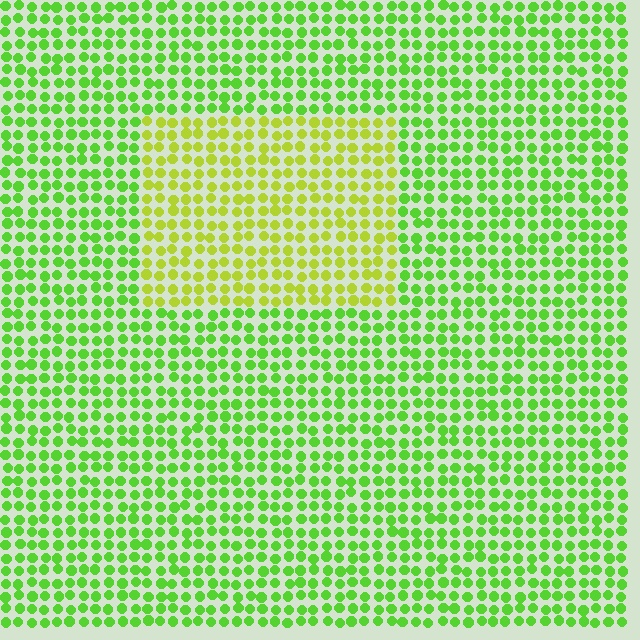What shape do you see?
I see a rectangle.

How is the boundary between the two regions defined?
The boundary is defined purely by a slight shift in hue (about 34 degrees). Spacing, size, and orientation are identical on both sides.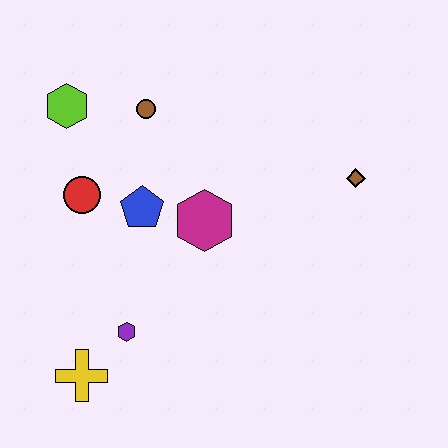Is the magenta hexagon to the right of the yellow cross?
Yes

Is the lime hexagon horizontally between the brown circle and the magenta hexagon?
No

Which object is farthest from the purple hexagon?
The brown diamond is farthest from the purple hexagon.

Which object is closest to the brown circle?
The lime hexagon is closest to the brown circle.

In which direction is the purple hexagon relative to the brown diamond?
The purple hexagon is to the left of the brown diamond.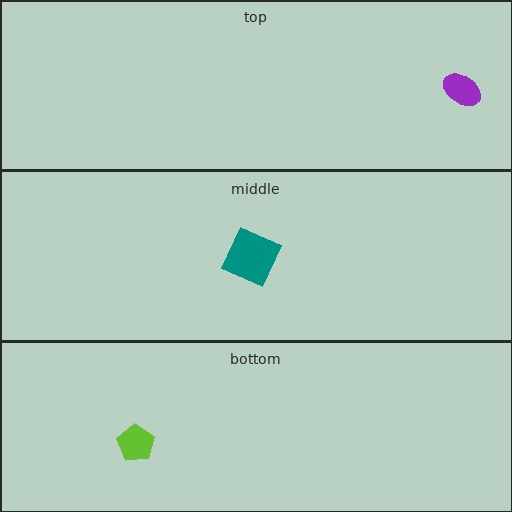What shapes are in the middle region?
The teal square.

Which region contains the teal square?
The middle region.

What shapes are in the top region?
The purple ellipse.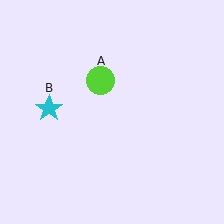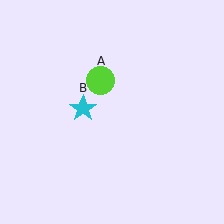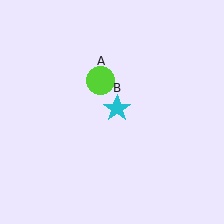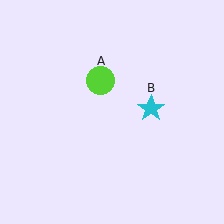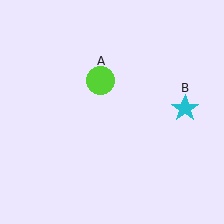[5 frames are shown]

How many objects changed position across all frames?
1 object changed position: cyan star (object B).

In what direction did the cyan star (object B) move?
The cyan star (object B) moved right.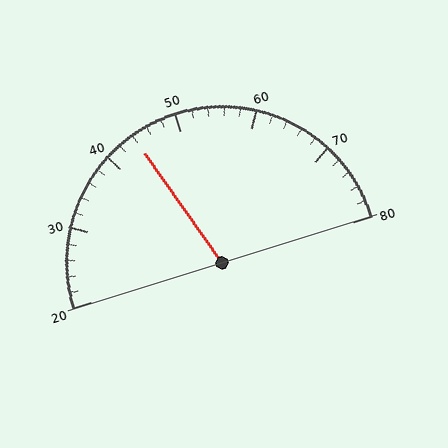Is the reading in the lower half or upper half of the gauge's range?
The reading is in the lower half of the range (20 to 80).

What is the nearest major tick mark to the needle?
The nearest major tick mark is 40.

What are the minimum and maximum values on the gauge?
The gauge ranges from 20 to 80.